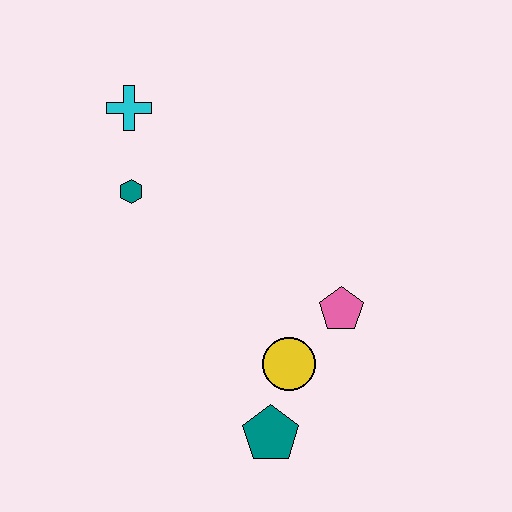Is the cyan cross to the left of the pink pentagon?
Yes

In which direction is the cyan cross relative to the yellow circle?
The cyan cross is above the yellow circle.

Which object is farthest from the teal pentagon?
The cyan cross is farthest from the teal pentagon.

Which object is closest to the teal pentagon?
The yellow circle is closest to the teal pentagon.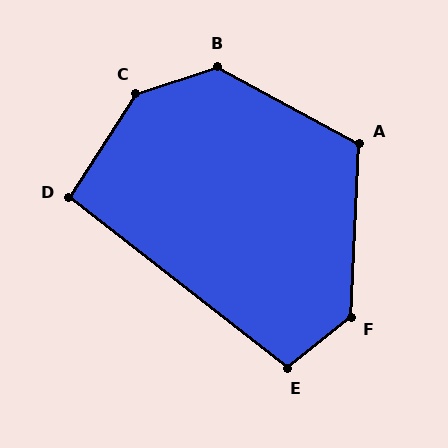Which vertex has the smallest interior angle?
D, at approximately 95 degrees.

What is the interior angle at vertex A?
Approximately 116 degrees (obtuse).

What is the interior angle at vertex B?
Approximately 133 degrees (obtuse).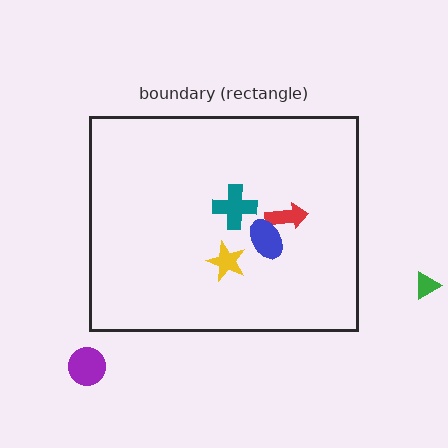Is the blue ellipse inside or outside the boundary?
Inside.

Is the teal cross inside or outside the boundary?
Inside.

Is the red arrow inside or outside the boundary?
Inside.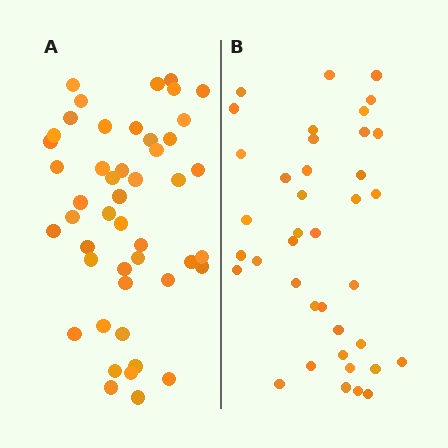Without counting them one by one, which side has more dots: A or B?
Region A (the left region) has more dots.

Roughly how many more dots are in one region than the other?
Region A has roughly 8 or so more dots than region B.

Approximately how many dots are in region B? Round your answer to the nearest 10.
About 40 dots. (The exact count is 39, which rounds to 40.)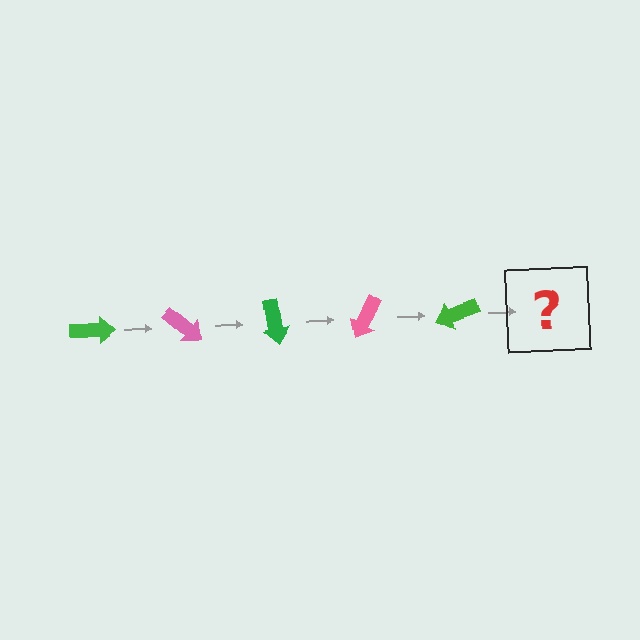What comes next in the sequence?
The next element should be a pink arrow, rotated 200 degrees from the start.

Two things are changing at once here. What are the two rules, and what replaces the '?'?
The two rules are that it rotates 40 degrees each step and the color cycles through green and pink. The '?' should be a pink arrow, rotated 200 degrees from the start.